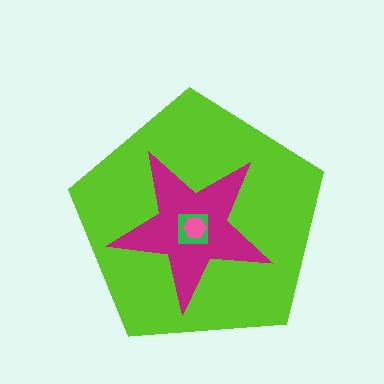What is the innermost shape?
The pink hexagon.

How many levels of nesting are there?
4.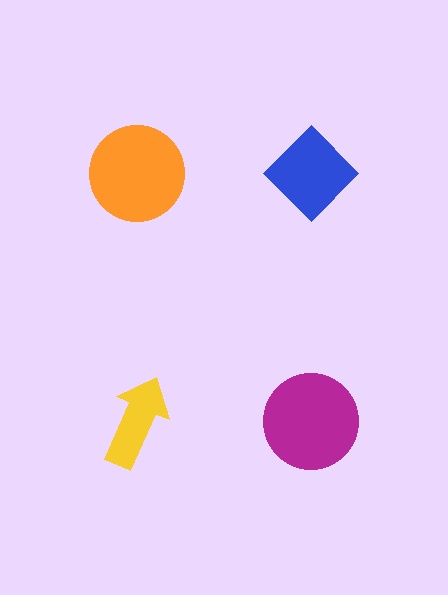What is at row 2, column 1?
A yellow arrow.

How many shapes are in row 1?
2 shapes.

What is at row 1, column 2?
A blue diamond.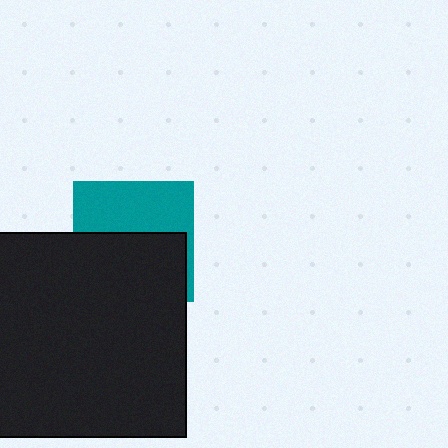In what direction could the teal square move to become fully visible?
The teal square could move up. That would shift it out from behind the black square entirely.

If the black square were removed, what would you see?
You would see the complete teal square.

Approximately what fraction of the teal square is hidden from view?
Roughly 55% of the teal square is hidden behind the black square.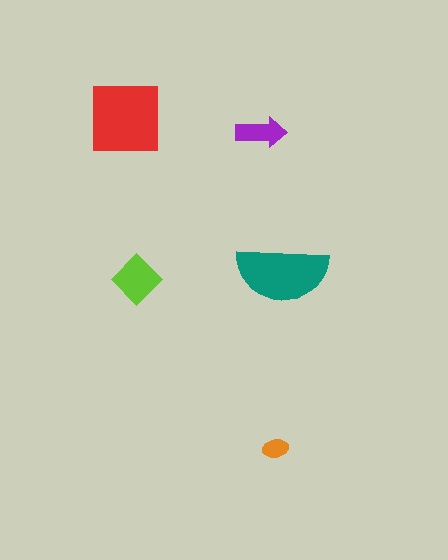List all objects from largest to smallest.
The red square, the teal semicircle, the lime diamond, the purple arrow, the orange ellipse.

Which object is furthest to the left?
The red square is leftmost.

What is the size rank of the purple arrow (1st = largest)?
4th.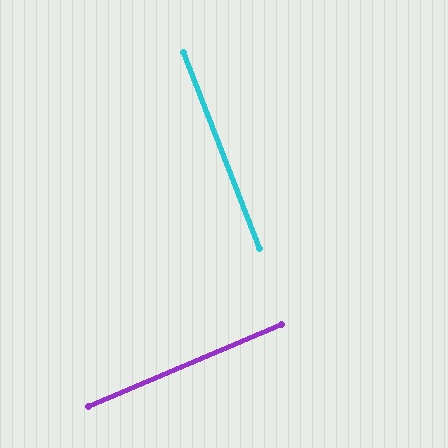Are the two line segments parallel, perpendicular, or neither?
Perpendicular — they meet at approximately 88°.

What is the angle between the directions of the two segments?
Approximately 88 degrees.